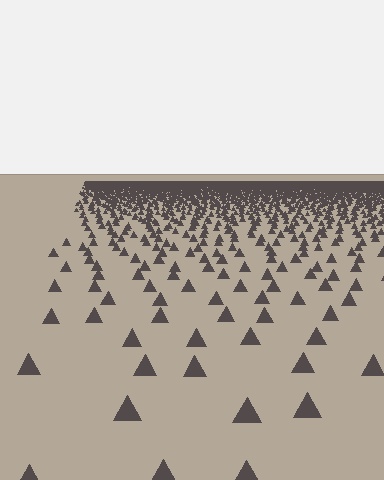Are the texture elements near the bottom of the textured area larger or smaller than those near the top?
Larger. Near the bottom, elements are closer to the viewer and appear at a bigger on-screen size.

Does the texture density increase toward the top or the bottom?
Density increases toward the top.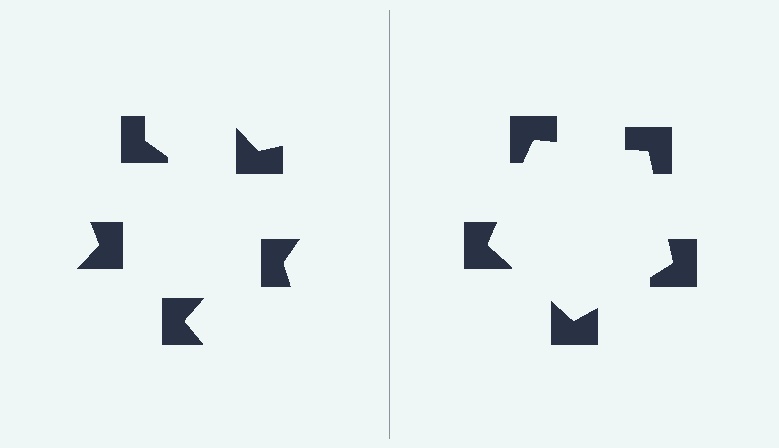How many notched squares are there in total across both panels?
10 — 5 on each side.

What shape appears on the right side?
An illusory pentagon.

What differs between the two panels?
The notched squares are positioned identically on both sides; only the wedge orientations differ. On the right they align to a pentagon; on the left they are misaligned.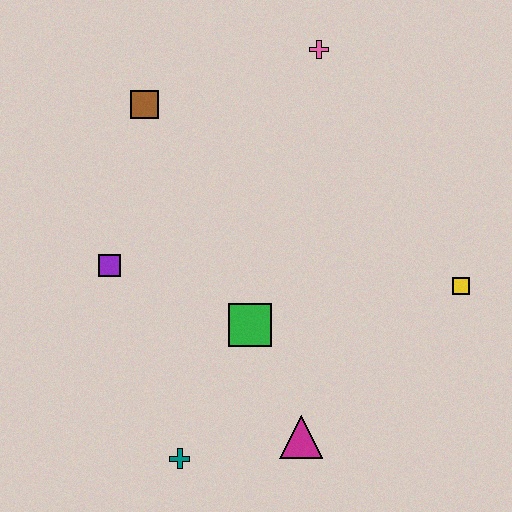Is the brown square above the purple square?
Yes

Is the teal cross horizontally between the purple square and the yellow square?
Yes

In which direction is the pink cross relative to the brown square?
The pink cross is to the right of the brown square.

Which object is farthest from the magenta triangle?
The pink cross is farthest from the magenta triangle.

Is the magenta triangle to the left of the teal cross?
No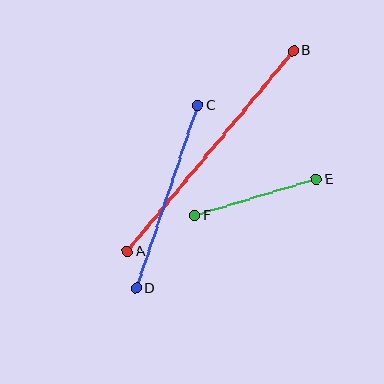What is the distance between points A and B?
The distance is approximately 260 pixels.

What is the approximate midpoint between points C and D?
The midpoint is at approximately (167, 197) pixels.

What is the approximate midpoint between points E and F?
The midpoint is at approximately (256, 197) pixels.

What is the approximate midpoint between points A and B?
The midpoint is at approximately (210, 151) pixels.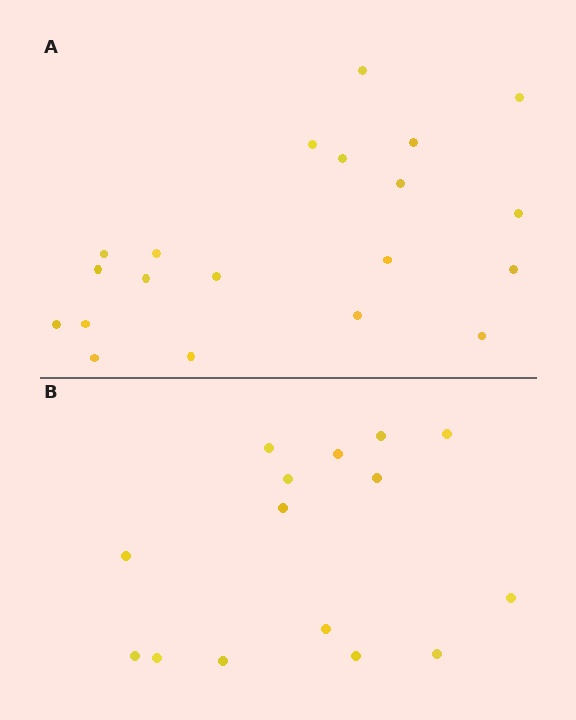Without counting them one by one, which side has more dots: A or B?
Region A (the top region) has more dots.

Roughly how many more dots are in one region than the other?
Region A has about 5 more dots than region B.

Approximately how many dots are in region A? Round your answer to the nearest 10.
About 20 dots.